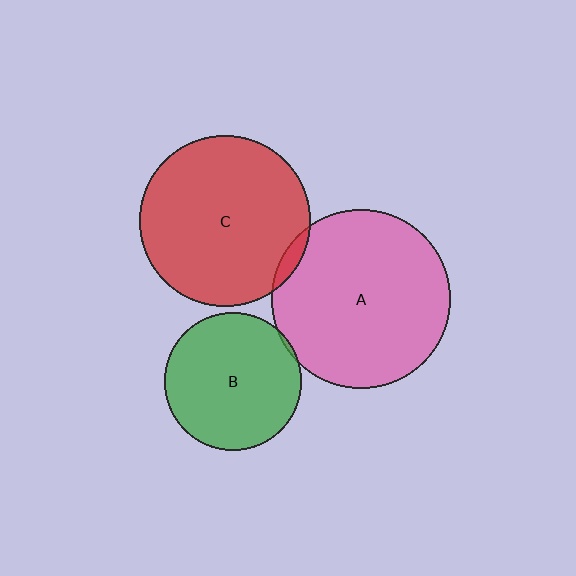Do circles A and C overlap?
Yes.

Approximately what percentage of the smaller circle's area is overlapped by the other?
Approximately 5%.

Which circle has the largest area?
Circle A (pink).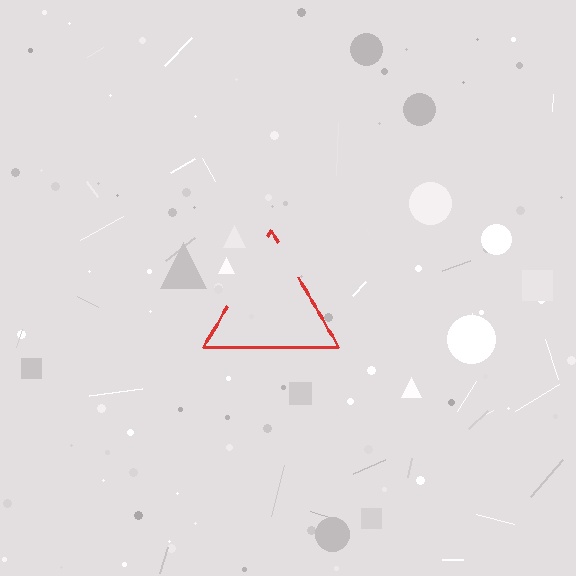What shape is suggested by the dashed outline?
The dashed outline suggests a triangle.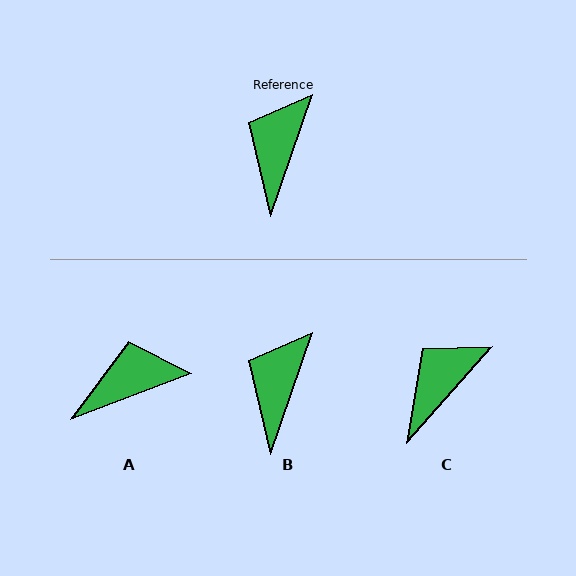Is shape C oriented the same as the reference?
No, it is off by about 22 degrees.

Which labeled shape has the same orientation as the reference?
B.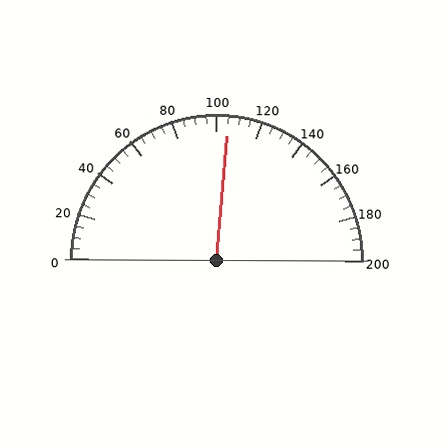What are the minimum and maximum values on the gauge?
The gauge ranges from 0 to 200.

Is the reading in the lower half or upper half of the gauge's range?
The reading is in the upper half of the range (0 to 200).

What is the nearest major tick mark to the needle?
The nearest major tick mark is 100.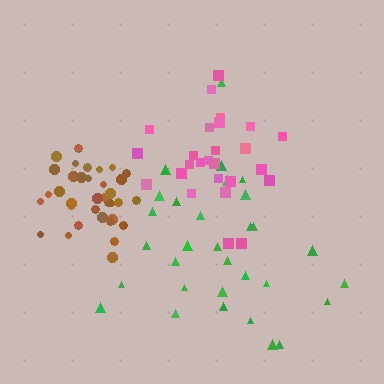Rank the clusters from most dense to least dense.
brown, pink, green.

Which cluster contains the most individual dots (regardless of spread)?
Brown (35).